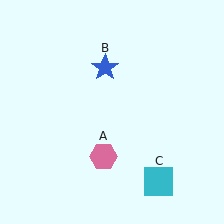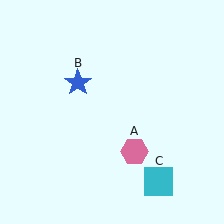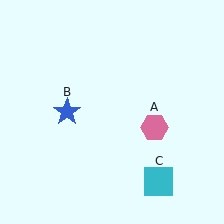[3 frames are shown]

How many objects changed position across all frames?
2 objects changed position: pink hexagon (object A), blue star (object B).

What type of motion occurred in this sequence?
The pink hexagon (object A), blue star (object B) rotated counterclockwise around the center of the scene.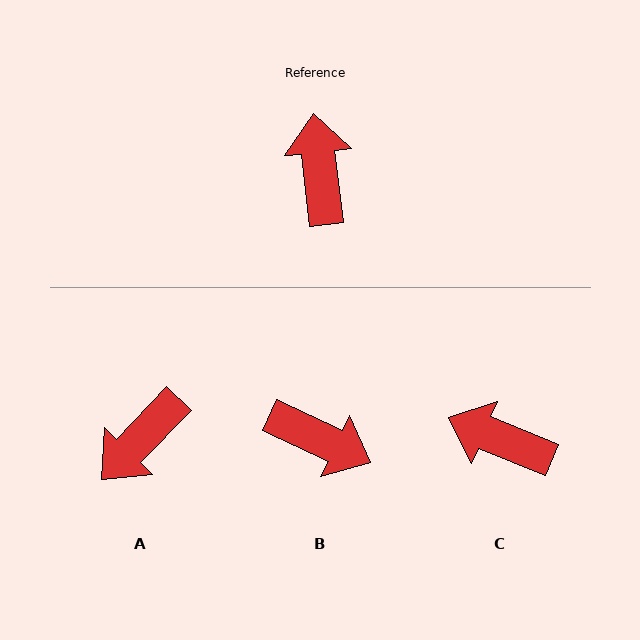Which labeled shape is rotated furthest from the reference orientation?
A, about 129 degrees away.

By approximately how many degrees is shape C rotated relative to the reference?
Approximately 61 degrees counter-clockwise.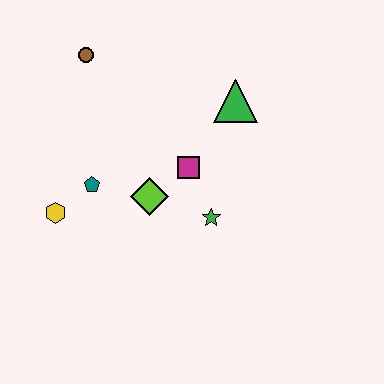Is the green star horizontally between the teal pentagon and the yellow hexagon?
No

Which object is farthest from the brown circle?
The green star is farthest from the brown circle.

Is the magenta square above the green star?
Yes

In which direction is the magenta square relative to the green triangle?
The magenta square is below the green triangle.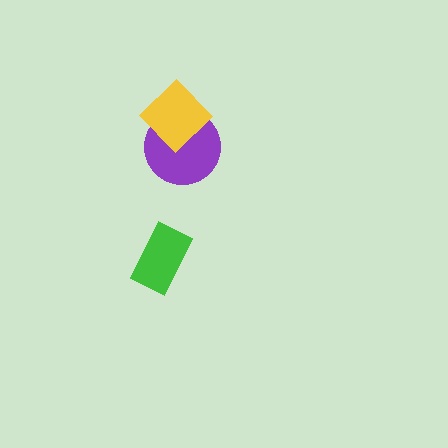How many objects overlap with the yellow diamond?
1 object overlaps with the yellow diamond.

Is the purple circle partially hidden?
Yes, it is partially covered by another shape.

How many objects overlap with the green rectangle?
0 objects overlap with the green rectangle.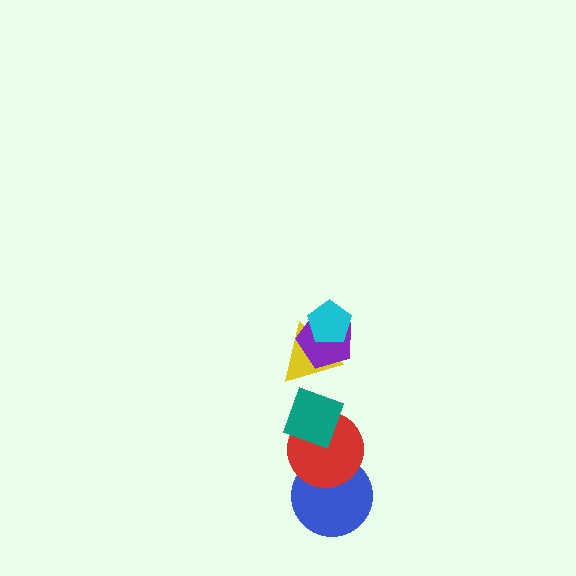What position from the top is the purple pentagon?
The purple pentagon is 2nd from the top.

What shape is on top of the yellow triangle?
The purple pentagon is on top of the yellow triangle.